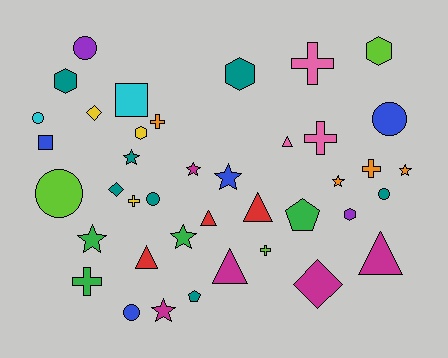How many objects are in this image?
There are 40 objects.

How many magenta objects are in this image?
There are 5 magenta objects.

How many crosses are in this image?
There are 7 crosses.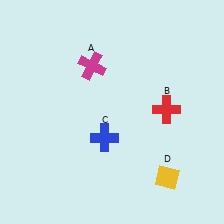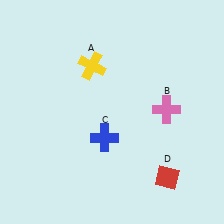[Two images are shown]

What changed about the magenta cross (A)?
In Image 1, A is magenta. In Image 2, it changed to yellow.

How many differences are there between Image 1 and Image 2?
There are 3 differences between the two images.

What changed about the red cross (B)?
In Image 1, B is red. In Image 2, it changed to pink.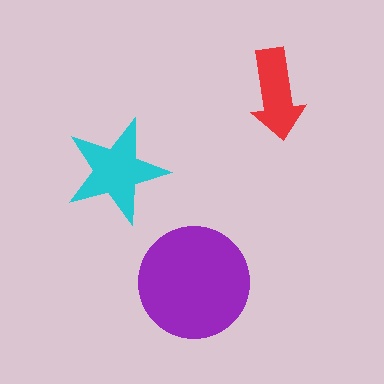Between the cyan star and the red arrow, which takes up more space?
The cyan star.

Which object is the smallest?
The red arrow.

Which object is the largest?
The purple circle.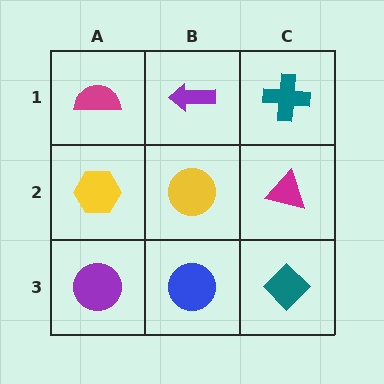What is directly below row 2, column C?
A teal diamond.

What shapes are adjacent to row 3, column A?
A yellow hexagon (row 2, column A), a blue circle (row 3, column B).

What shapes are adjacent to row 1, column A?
A yellow hexagon (row 2, column A), a purple arrow (row 1, column B).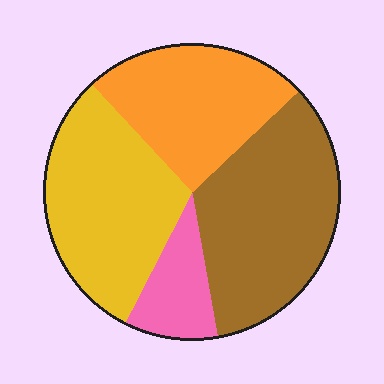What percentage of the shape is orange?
Orange covers roughly 25% of the shape.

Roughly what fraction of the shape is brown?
Brown takes up about one third (1/3) of the shape.